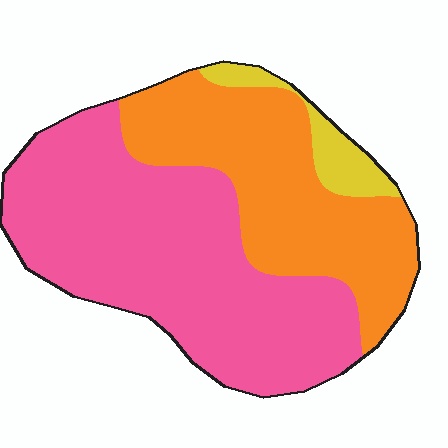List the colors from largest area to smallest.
From largest to smallest: pink, orange, yellow.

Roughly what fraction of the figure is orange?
Orange covers around 35% of the figure.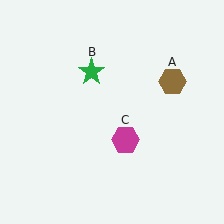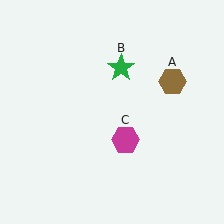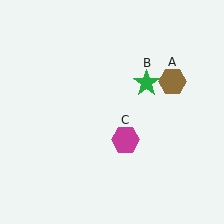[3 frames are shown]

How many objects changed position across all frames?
1 object changed position: green star (object B).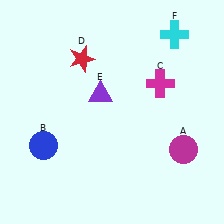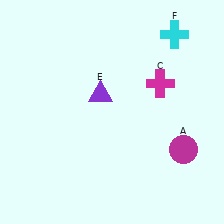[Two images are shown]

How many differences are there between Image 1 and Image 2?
There are 2 differences between the two images.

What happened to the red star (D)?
The red star (D) was removed in Image 2. It was in the top-left area of Image 1.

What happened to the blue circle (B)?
The blue circle (B) was removed in Image 2. It was in the bottom-left area of Image 1.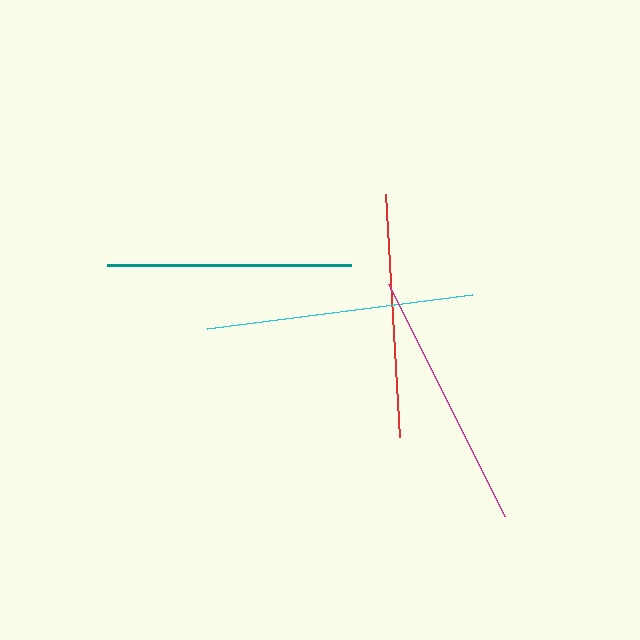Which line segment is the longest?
The cyan line is the longest at approximately 267 pixels.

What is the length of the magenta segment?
The magenta segment is approximately 260 pixels long.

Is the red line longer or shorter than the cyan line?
The cyan line is longer than the red line.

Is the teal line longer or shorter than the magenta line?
The magenta line is longer than the teal line.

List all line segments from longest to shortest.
From longest to shortest: cyan, magenta, teal, red.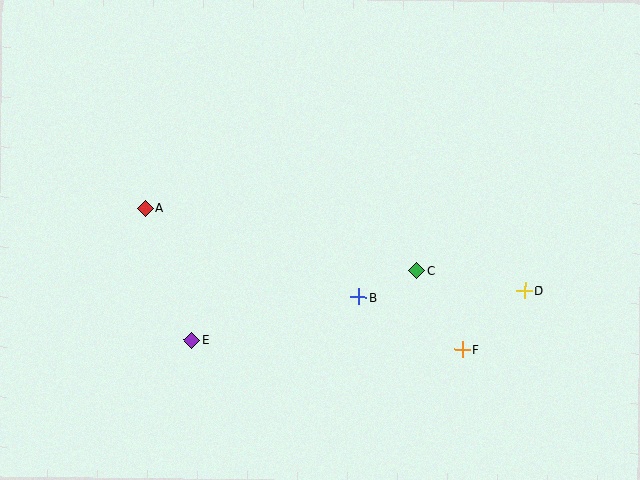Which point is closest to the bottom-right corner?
Point F is closest to the bottom-right corner.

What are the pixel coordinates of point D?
Point D is at (525, 291).